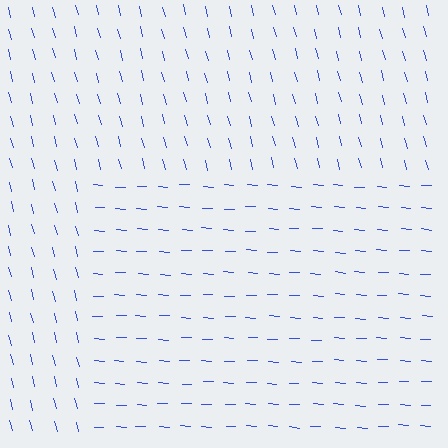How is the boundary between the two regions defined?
The boundary is defined purely by a change in line orientation (approximately 72 degrees difference). All lines are the same color and thickness.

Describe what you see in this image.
The image is filled with small blue line segments. A rectangle region in the image has lines oriented differently from the surrounding lines, creating a visible texture boundary.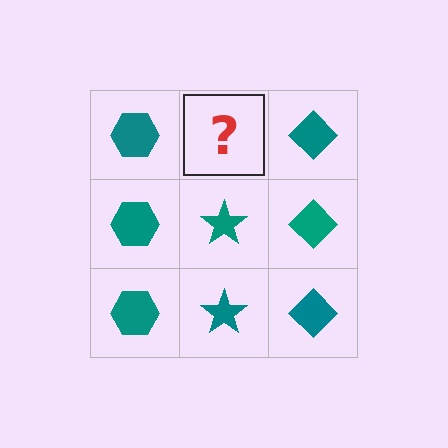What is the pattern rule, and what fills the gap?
The rule is that each column has a consistent shape. The gap should be filled with a teal star.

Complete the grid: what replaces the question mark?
The question mark should be replaced with a teal star.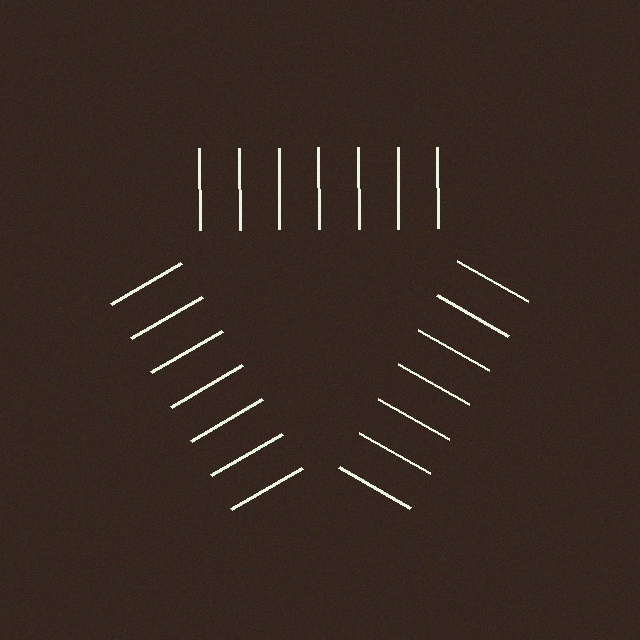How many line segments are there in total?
21 — 7 along each of the 3 edges.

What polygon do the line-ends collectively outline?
An illusory triangle — the line segments terminate on its edges but no continuous stroke is drawn.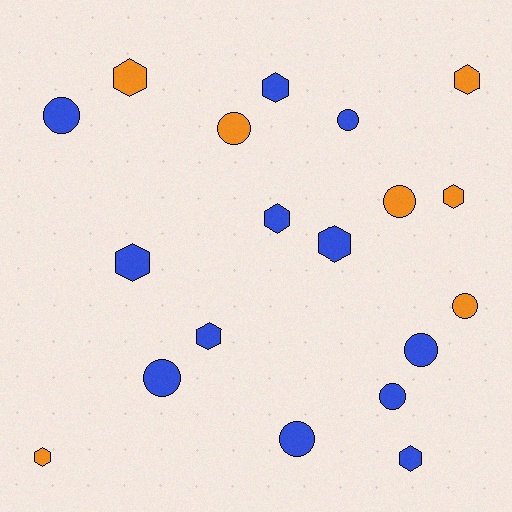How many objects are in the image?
There are 19 objects.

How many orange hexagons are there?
There are 4 orange hexagons.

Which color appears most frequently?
Blue, with 12 objects.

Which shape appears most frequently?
Hexagon, with 10 objects.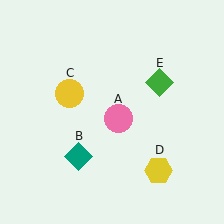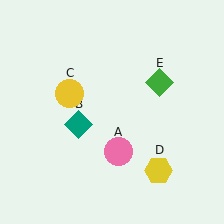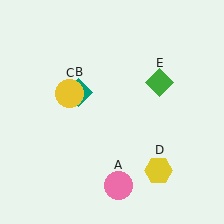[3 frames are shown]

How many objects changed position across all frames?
2 objects changed position: pink circle (object A), teal diamond (object B).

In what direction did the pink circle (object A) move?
The pink circle (object A) moved down.